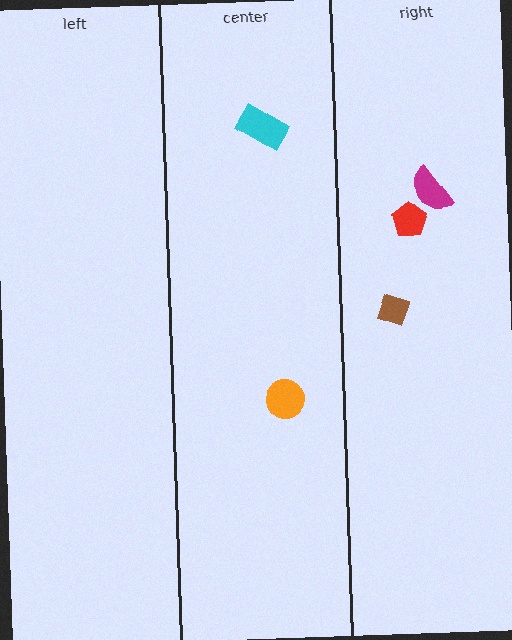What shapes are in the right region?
The brown diamond, the magenta semicircle, the red pentagon.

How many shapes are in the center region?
2.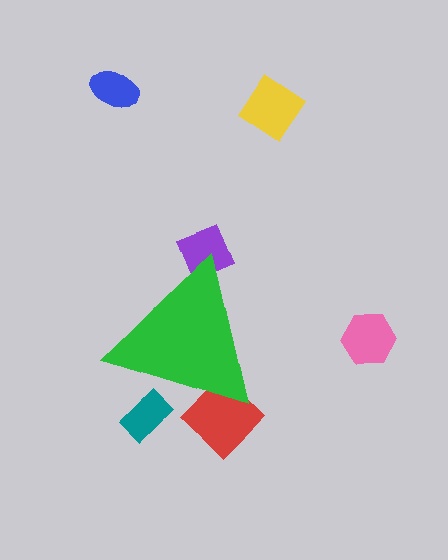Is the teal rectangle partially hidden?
Yes, the teal rectangle is partially hidden behind the green triangle.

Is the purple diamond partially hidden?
Yes, the purple diamond is partially hidden behind the green triangle.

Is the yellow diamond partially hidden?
No, the yellow diamond is fully visible.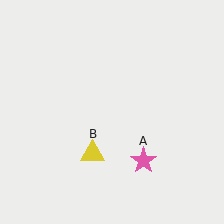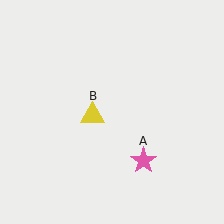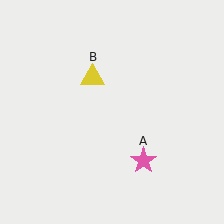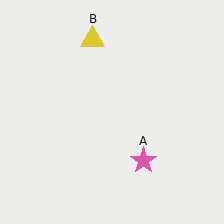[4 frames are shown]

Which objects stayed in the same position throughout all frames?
Pink star (object A) remained stationary.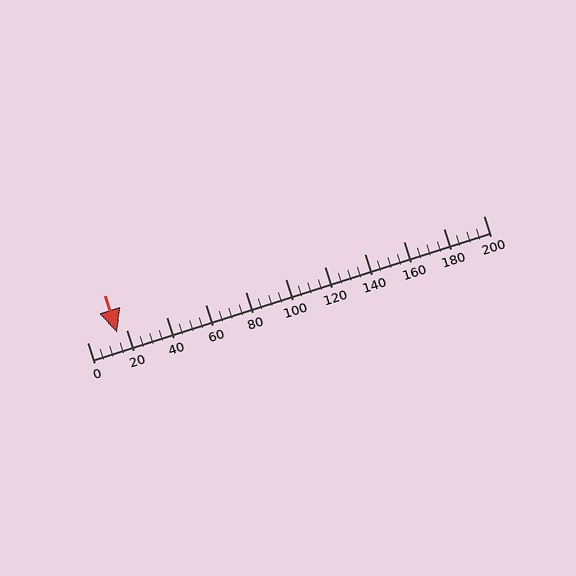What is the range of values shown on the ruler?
The ruler shows values from 0 to 200.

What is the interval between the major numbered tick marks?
The major tick marks are spaced 20 units apart.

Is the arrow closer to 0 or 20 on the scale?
The arrow is closer to 20.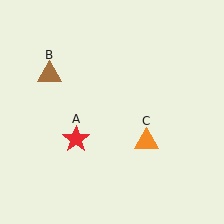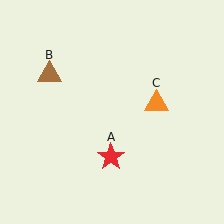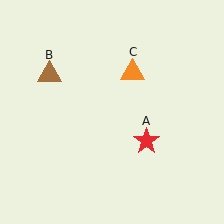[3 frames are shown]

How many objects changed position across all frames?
2 objects changed position: red star (object A), orange triangle (object C).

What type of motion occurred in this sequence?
The red star (object A), orange triangle (object C) rotated counterclockwise around the center of the scene.